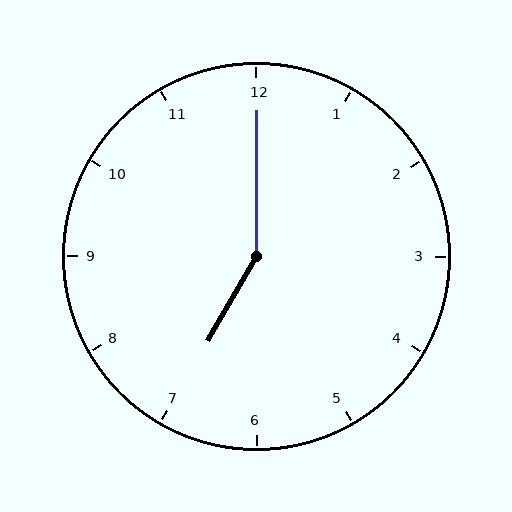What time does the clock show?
7:00.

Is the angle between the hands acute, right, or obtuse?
It is obtuse.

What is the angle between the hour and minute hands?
Approximately 150 degrees.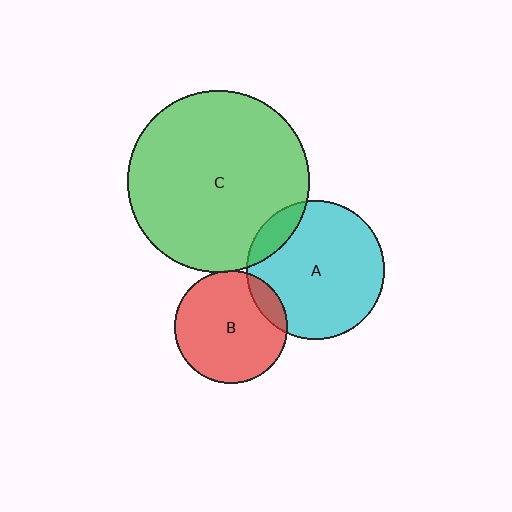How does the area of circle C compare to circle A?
Approximately 1.7 times.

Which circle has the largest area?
Circle C (green).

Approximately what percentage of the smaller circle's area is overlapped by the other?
Approximately 10%.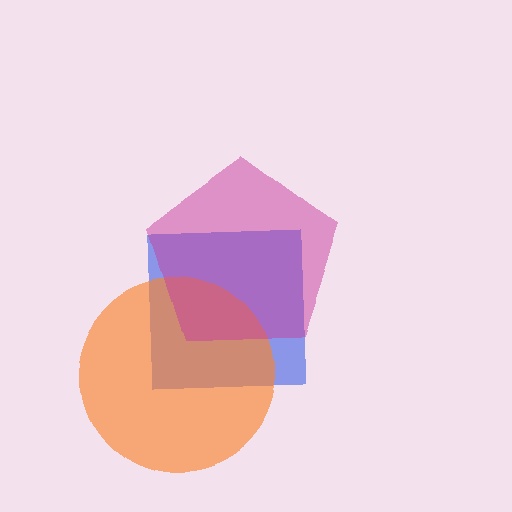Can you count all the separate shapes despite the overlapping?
Yes, there are 3 separate shapes.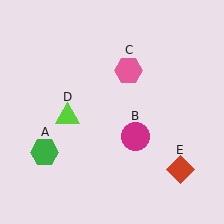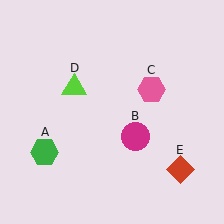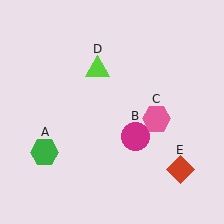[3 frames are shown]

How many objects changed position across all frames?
2 objects changed position: pink hexagon (object C), lime triangle (object D).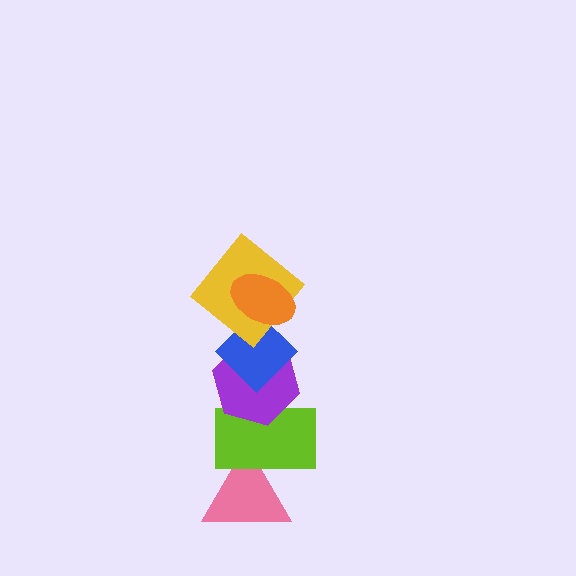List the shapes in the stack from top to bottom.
From top to bottom: the orange ellipse, the yellow diamond, the blue diamond, the purple hexagon, the lime rectangle, the pink triangle.